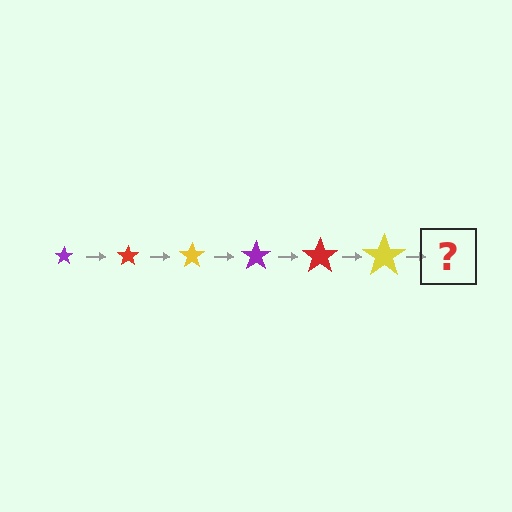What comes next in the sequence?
The next element should be a purple star, larger than the previous one.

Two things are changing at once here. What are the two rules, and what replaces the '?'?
The two rules are that the star grows larger each step and the color cycles through purple, red, and yellow. The '?' should be a purple star, larger than the previous one.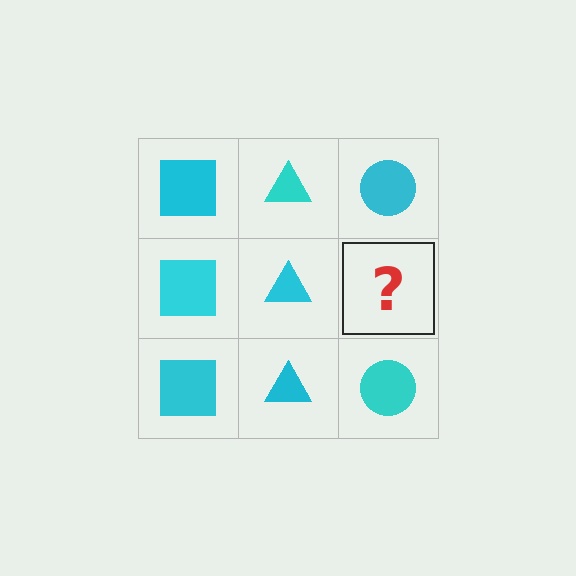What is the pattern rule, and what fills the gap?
The rule is that each column has a consistent shape. The gap should be filled with a cyan circle.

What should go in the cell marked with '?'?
The missing cell should contain a cyan circle.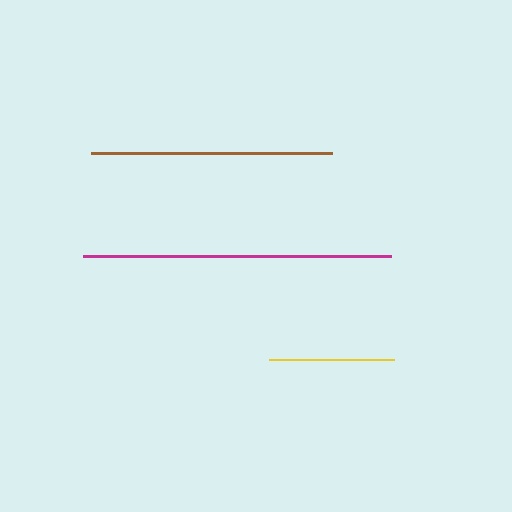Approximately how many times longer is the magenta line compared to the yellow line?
The magenta line is approximately 2.5 times the length of the yellow line.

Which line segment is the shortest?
The yellow line is the shortest at approximately 125 pixels.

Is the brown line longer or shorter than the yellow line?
The brown line is longer than the yellow line.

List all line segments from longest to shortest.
From longest to shortest: magenta, brown, yellow.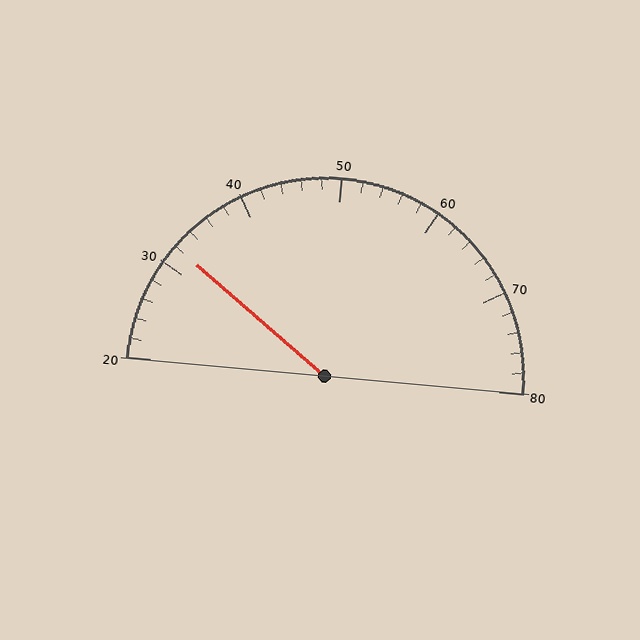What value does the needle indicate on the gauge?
The needle indicates approximately 32.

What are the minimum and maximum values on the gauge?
The gauge ranges from 20 to 80.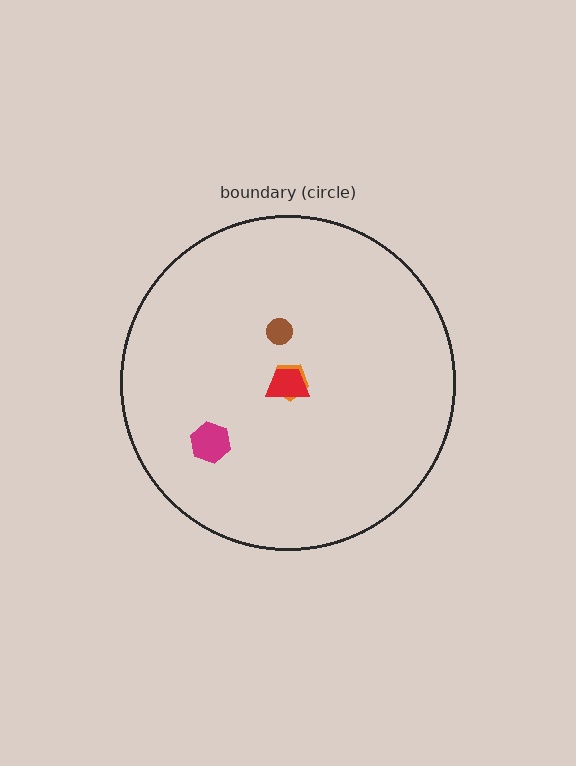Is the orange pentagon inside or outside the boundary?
Inside.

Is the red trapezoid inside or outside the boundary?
Inside.